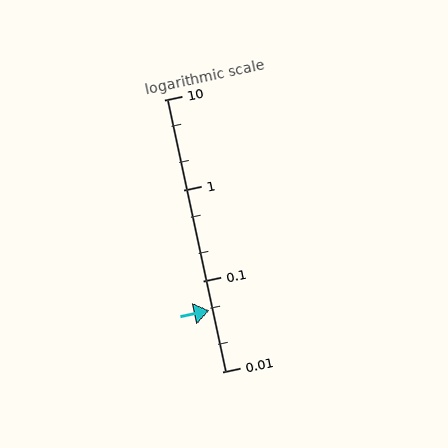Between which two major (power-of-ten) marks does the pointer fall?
The pointer is between 0.01 and 0.1.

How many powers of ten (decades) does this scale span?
The scale spans 3 decades, from 0.01 to 10.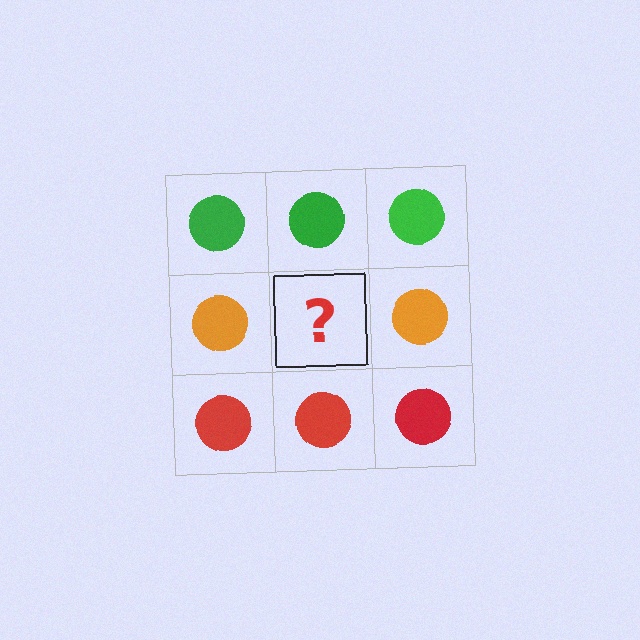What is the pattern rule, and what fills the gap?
The rule is that each row has a consistent color. The gap should be filled with an orange circle.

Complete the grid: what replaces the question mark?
The question mark should be replaced with an orange circle.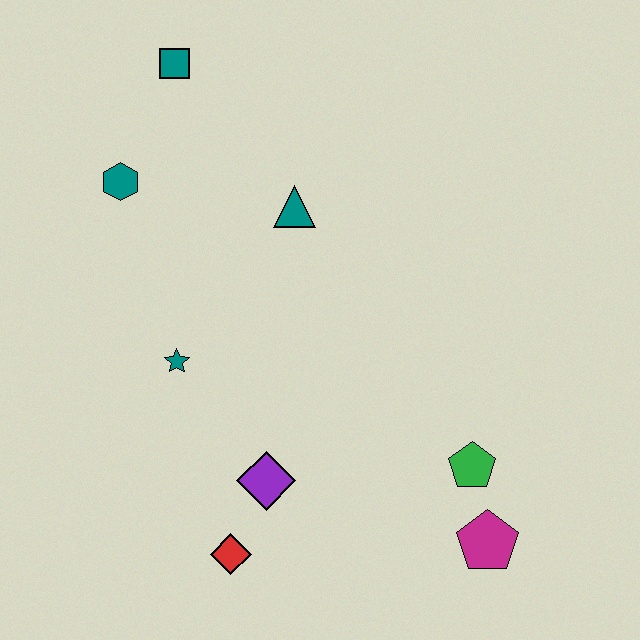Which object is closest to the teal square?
The teal hexagon is closest to the teal square.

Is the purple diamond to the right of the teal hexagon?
Yes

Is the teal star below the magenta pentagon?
No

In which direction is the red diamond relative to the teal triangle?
The red diamond is below the teal triangle.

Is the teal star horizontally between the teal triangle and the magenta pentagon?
No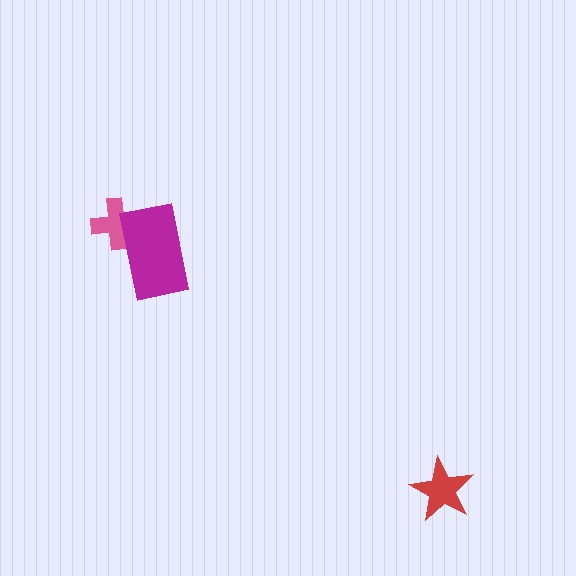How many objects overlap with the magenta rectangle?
1 object overlaps with the magenta rectangle.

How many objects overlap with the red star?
0 objects overlap with the red star.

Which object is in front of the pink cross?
The magenta rectangle is in front of the pink cross.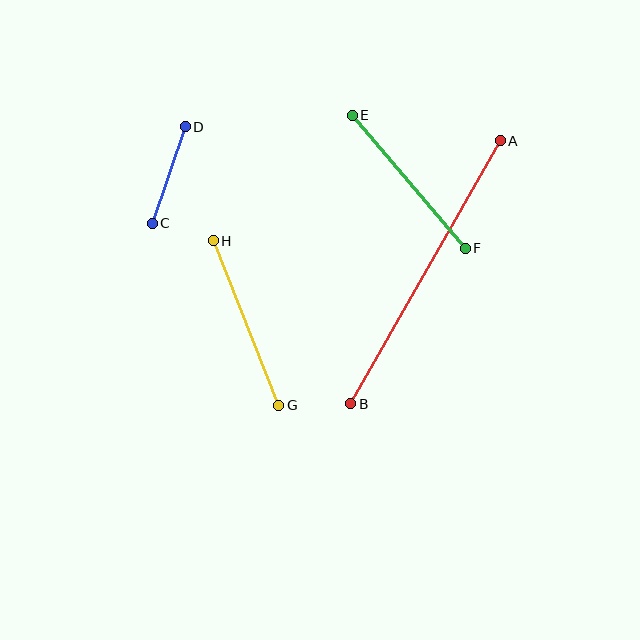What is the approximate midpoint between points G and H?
The midpoint is at approximately (246, 323) pixels.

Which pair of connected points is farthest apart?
Points A and B are farthest apart.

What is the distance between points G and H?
The distance is approximately 177 pixels.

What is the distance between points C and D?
The distance is approximately 102 pixels.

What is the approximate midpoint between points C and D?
The midpoint is at approximately (169, 175) pixels.